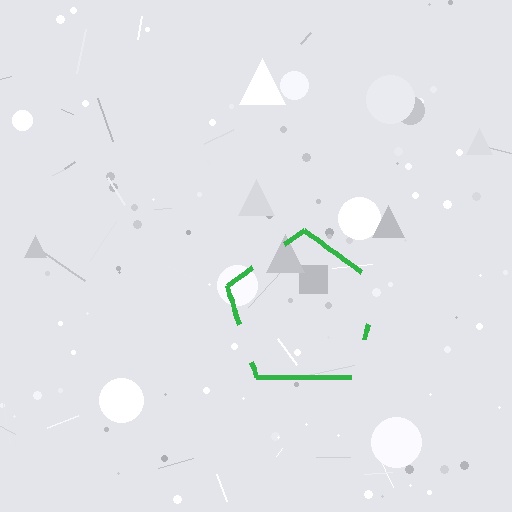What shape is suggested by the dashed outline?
The dashed outline suggests a pentagon.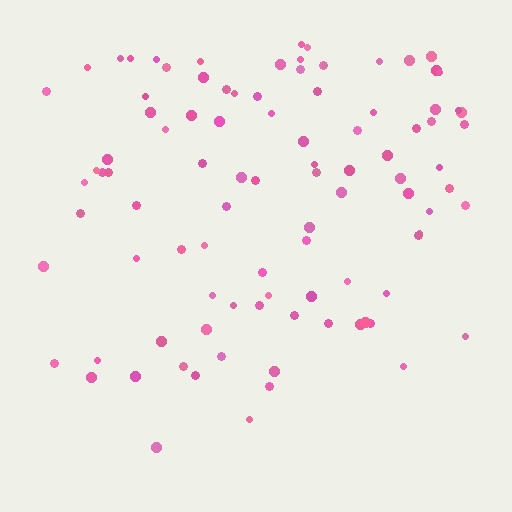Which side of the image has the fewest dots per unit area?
The bottom.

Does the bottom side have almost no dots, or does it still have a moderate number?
Still a moderate number, just noticeably fewer than the top.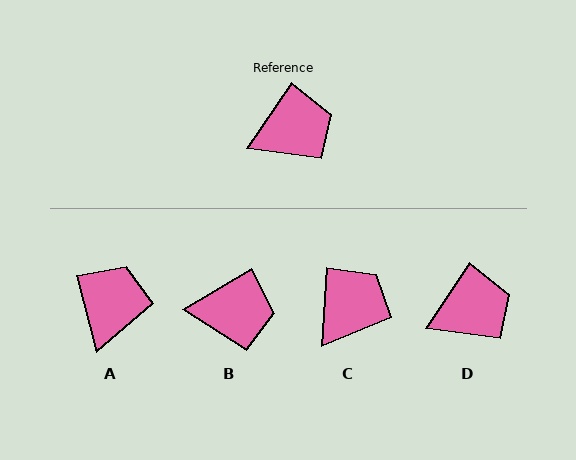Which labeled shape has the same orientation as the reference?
D.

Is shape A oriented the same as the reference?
No, it is off by about 49 degrees.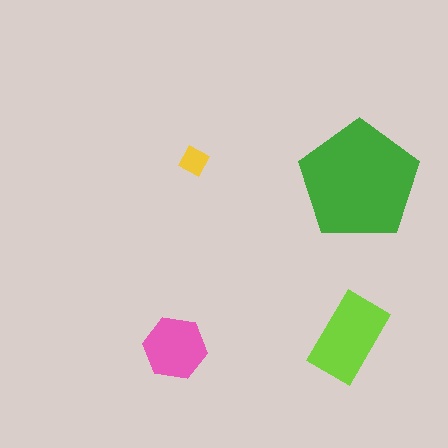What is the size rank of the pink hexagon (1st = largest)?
3rd.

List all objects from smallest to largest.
The yellow diamond, the pink hexagon, the lime rectangle, the green pentagon.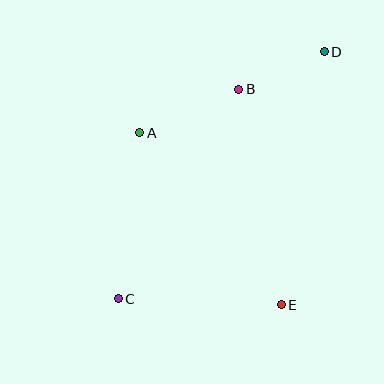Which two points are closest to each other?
Points B and D are closest to each other.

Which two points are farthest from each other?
Points C and D are farthest from each other.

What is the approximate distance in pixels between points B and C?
The distance between B and C is approximately 242 pixels.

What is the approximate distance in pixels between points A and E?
The distance between A and E is approximately 223 pixels.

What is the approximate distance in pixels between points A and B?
The distance between A and B is approximately 108 pixels.